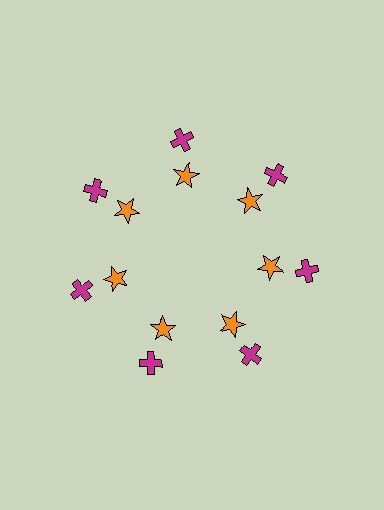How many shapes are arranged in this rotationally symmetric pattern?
There are 14 shapes, arranged in 7 groups of 2.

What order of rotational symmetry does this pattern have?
This pattern has 7-fold rotational symmetry.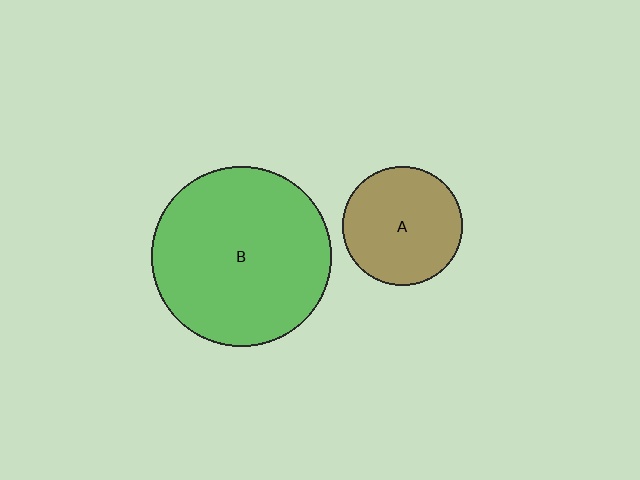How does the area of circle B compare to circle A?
Approximately 2.3 times.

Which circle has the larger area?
Circle B (green).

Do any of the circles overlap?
No, none of the circles overlap.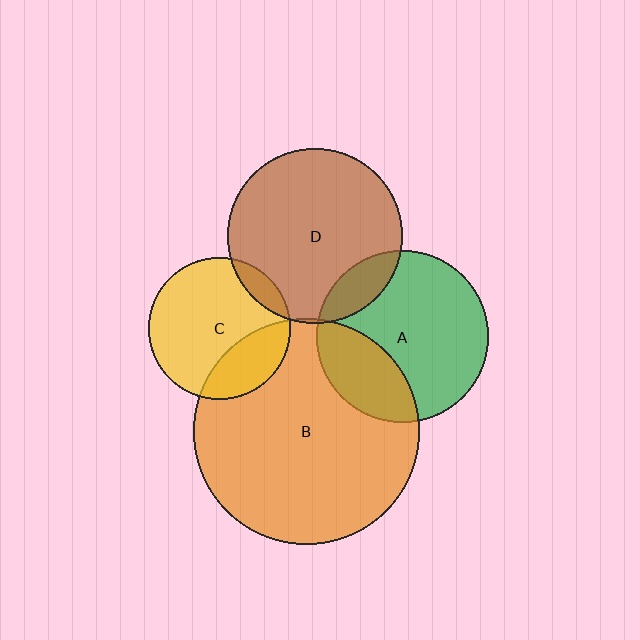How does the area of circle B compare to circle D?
Approximately 1.7 times.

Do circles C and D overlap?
Yes.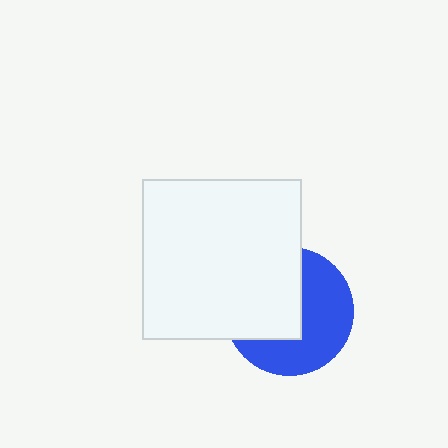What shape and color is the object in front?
The object in front is a white square.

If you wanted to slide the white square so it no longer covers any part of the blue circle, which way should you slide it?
Slide it left — that is the most direct way to separate the two shapes.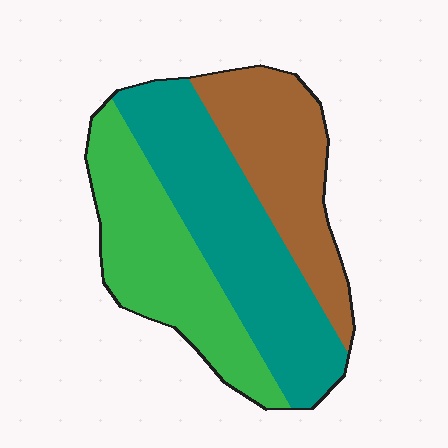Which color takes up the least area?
Brown, at roughly 30%.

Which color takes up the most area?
Teal, at roughly 40%.